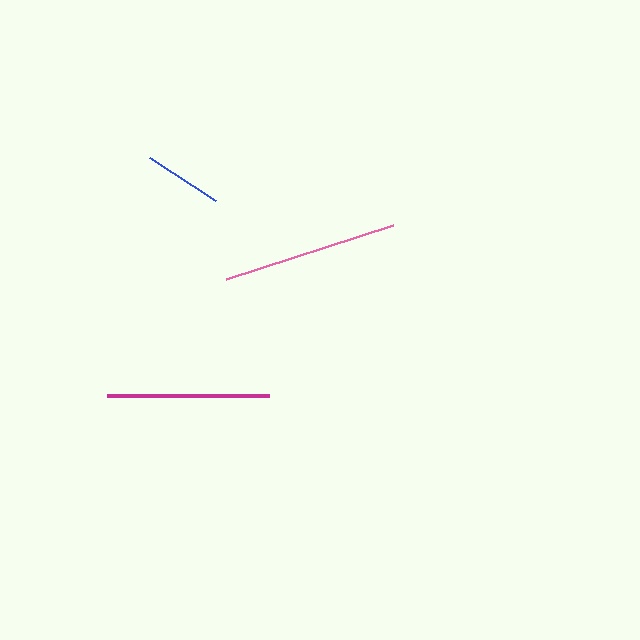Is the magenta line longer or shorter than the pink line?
The pink line is longer than the magenta line.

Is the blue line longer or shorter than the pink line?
The pink line is longer than the blue line.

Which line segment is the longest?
The pink line is the longest at approximately 176 pixels.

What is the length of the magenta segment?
The magenta segment is approximately 163 pixels long.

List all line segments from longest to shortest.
From longest to shortest: pink, magenta, blue.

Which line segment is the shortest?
The blue line is the shortest at approximately 78 pixels.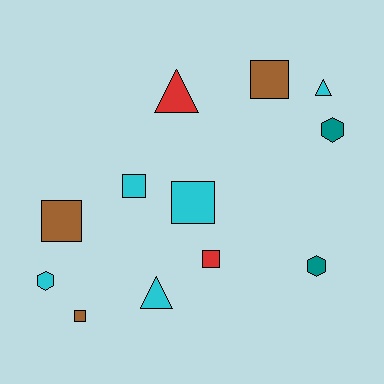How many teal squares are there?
There are no teal squares.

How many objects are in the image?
There are 12 objects.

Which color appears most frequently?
Cyan, with 5 objects.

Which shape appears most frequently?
Square, with 6 objects.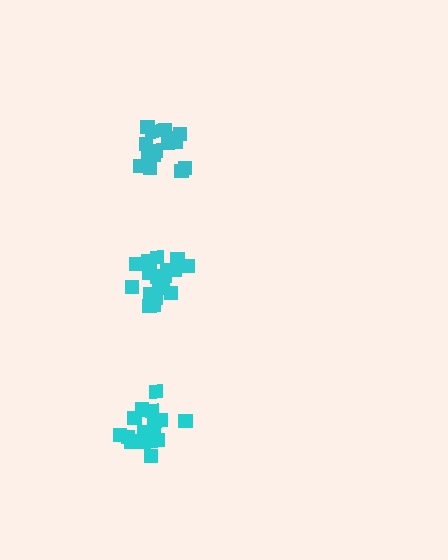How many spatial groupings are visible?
There are 3 spatial groupings.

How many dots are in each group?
Group 1: 16 dots, Group 2: 20 dots, Group 3: 20 dots (56 total).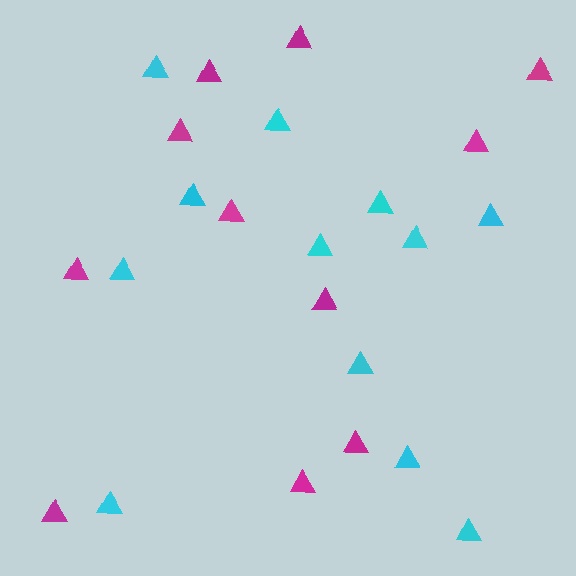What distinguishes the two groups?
There are 2 groups: one group of magenta triangles (11) and one group of cyan triangles (12).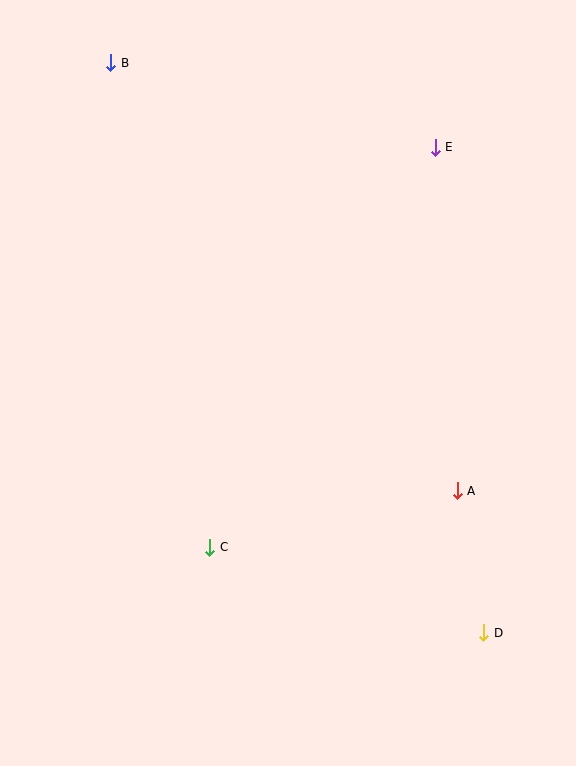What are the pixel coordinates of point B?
Point B is at (111, 63).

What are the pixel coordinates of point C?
Point C is at (210, 547).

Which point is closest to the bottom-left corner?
Point C is closest to the bottom-left corner.